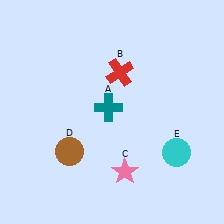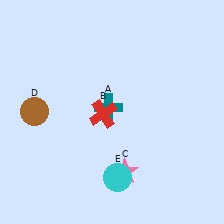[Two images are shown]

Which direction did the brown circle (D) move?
The brown circle (D) moved up.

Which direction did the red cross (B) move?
The red cross (B) moved down.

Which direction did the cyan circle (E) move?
The cyan circle (E) moved left.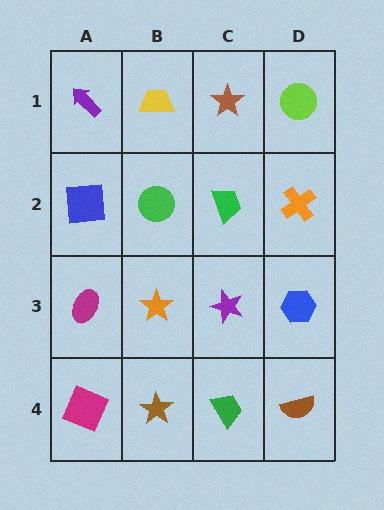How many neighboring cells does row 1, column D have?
2.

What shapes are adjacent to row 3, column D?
An orange cross (row 2, column D), a brown semicircle (row 4, column D), a purple star (row 3, column C).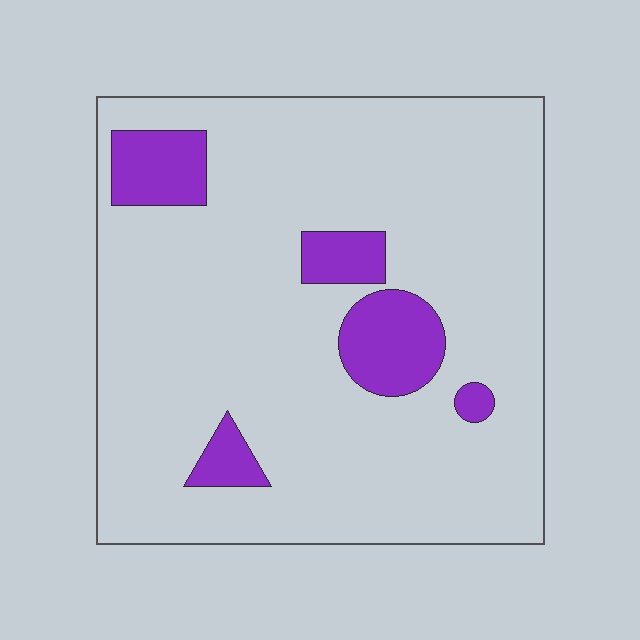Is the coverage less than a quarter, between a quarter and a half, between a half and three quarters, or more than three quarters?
Less than a quarter.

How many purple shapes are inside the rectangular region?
5.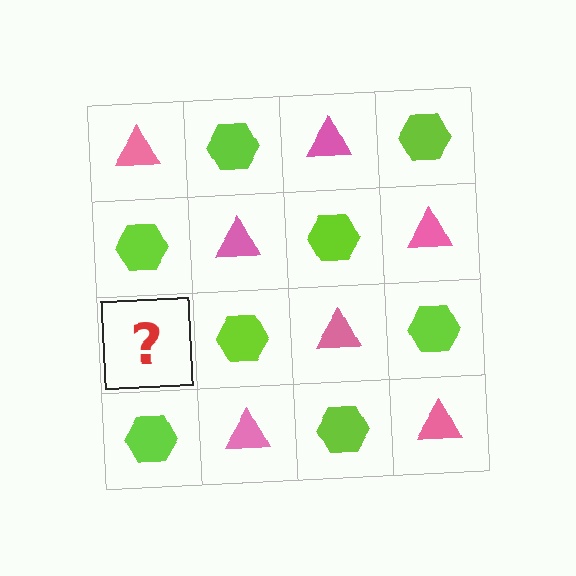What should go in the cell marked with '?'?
The missing cell should contain a pink triangle.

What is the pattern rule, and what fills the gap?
The rule is that it alternates pink triangle and lime hexagon in a checkerboard pattern. The gap should be filled with a pink triangle.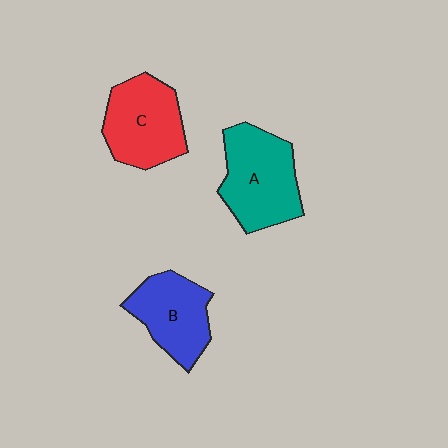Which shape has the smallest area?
Shape B (blue).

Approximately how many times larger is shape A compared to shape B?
Approximately 1.3 times.